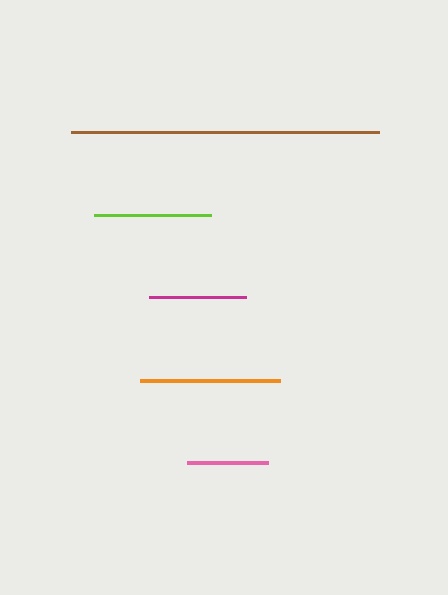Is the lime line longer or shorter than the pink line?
The lime line is longer than the pink line.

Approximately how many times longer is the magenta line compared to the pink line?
The magenta line is approximately 1.2 times the length of the pink line.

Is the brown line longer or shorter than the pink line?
The brown line is longer than the pink line.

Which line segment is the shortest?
The pink line is the shortest at approximately 81 pixels.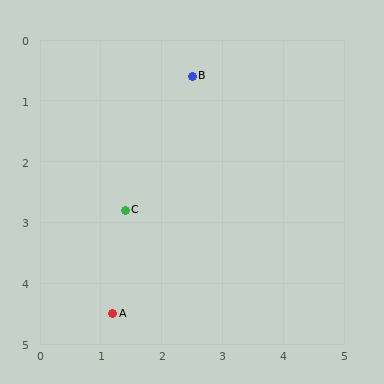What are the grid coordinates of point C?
Point C is at approximately (1.4, 2.8).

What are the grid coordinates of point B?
Point B is at approximately (2.5, 0.6).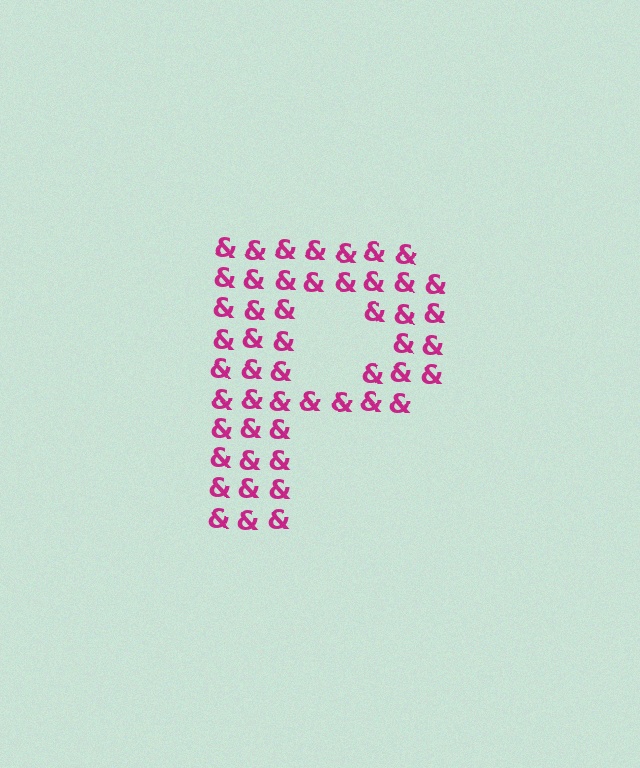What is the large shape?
The large shape is the letter P.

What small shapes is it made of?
It is made of small ampersands.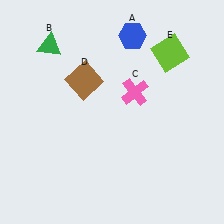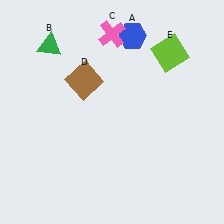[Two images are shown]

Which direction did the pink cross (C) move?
The pink cross (C) moved up.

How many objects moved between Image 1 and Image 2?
1 object moved between the two images.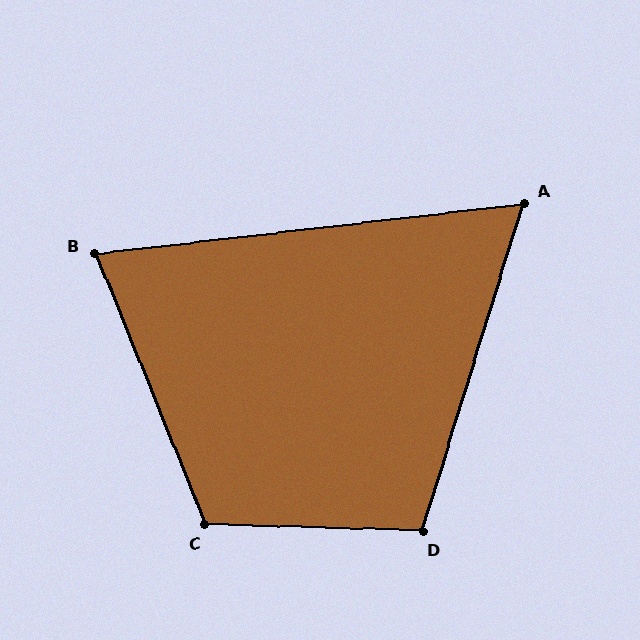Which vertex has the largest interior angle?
C, at approximately 114 degrees.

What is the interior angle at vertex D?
Approximately 105 degrees (obtuse).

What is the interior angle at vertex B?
Approximately 75 degrees (acute).